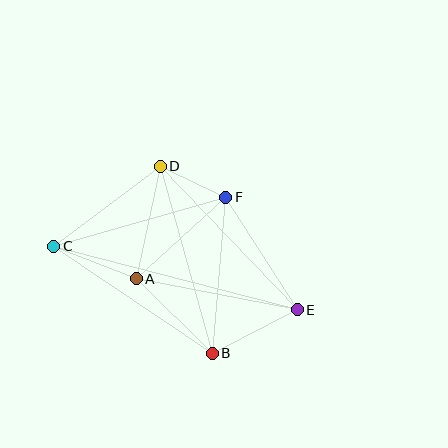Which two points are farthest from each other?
Points C and E are farthest from each other.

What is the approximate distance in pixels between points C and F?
The distance between C and F is approximately 179 pixels.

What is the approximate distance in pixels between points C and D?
The distance between C and D is approximately 133 pixels.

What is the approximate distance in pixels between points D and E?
The distance between D and E is approximately 198 pixels.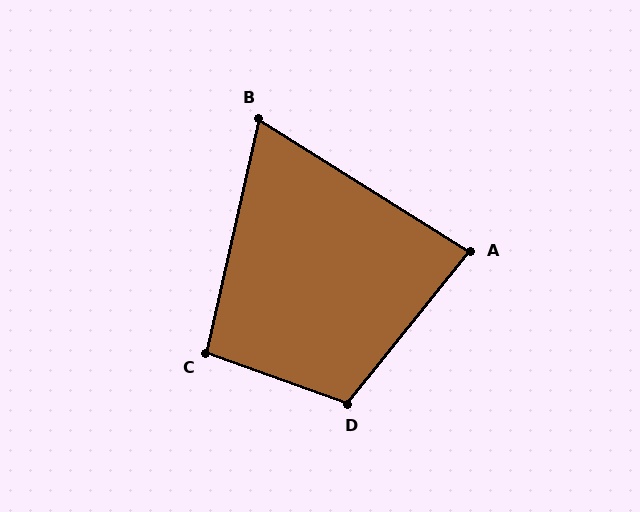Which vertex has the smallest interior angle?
B, at approximately 71 degrees.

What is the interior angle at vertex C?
Approximately 97 degrees (obtuse).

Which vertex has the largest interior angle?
D, at approximately 109 degrees.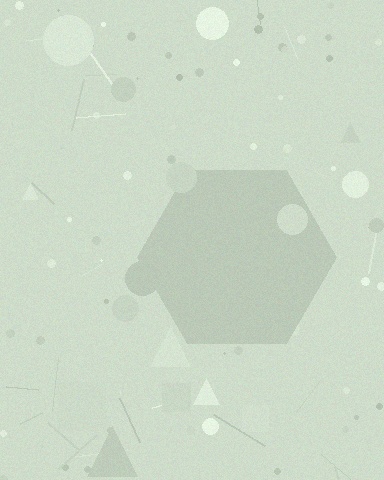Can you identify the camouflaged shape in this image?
The camouflaged shape is a hexagon.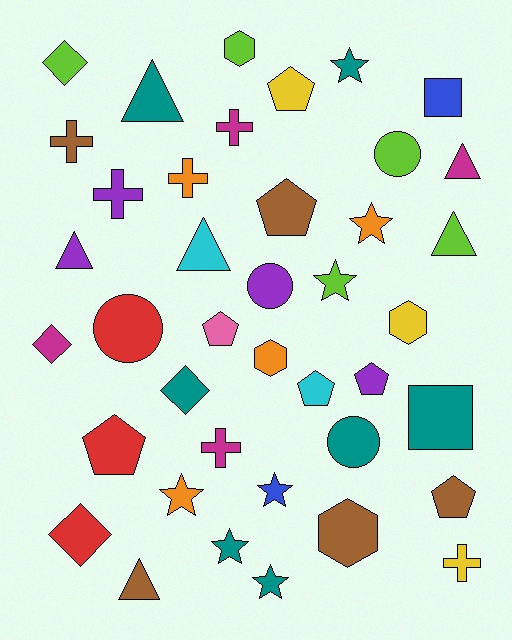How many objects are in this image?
There are 40 objects.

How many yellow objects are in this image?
There are 3 yellow objects.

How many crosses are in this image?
There are 6 crosses.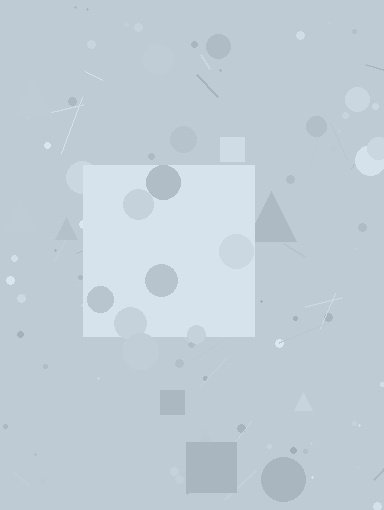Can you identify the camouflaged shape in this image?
The camouflaged shape is a square.